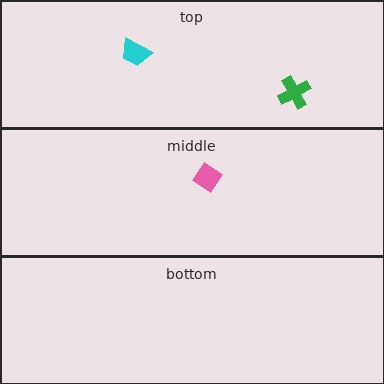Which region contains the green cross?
The top region.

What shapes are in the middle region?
The pink diamond.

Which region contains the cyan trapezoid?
The top region.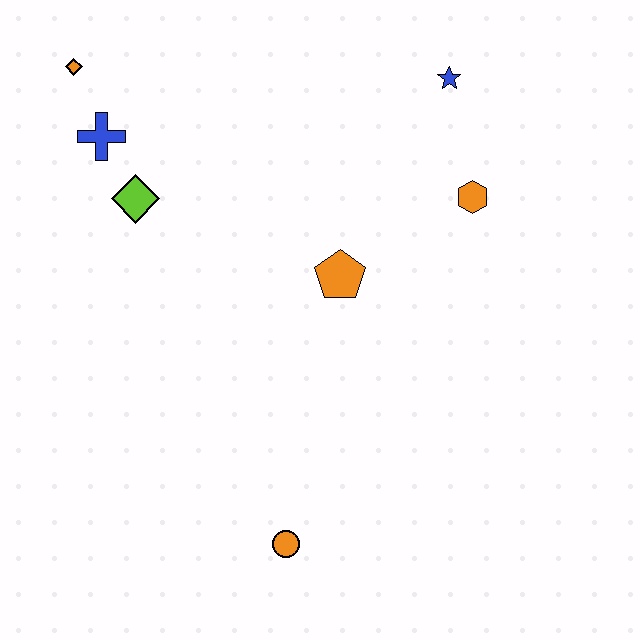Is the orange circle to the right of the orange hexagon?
No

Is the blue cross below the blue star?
Yes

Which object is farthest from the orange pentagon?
The orange diamond is farthest from the orange pentagon.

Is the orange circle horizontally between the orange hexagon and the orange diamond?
Yes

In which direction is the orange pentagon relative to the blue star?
The orange pentagon is below the blue star.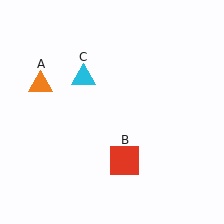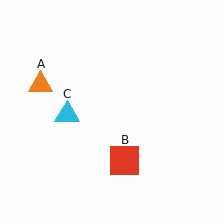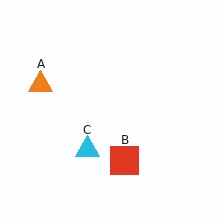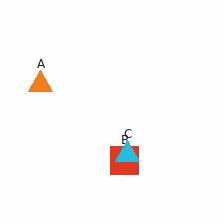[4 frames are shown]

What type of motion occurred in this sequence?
The cyan triangle (object C) rotated counterclockwise around the center of the scene.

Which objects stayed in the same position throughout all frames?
Orange triangle (object A) and red square (object B) remained stationary.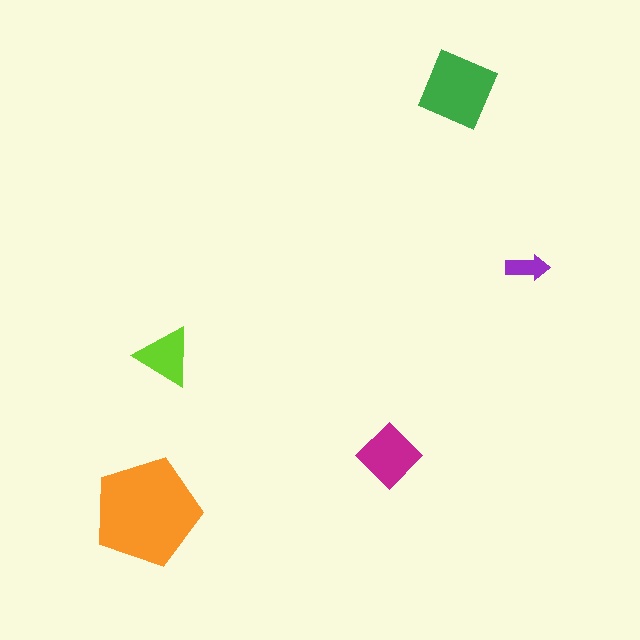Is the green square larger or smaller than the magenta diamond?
Larger.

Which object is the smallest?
The purple arrow.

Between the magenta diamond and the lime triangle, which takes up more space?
The magenta diamond.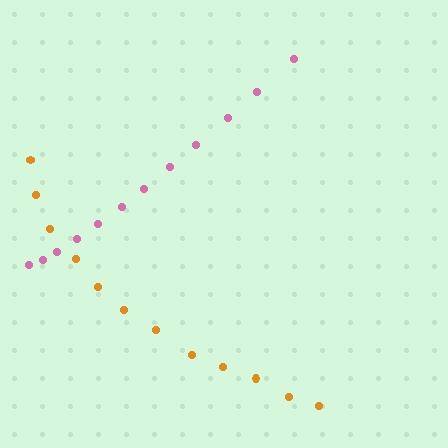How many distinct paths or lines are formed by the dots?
There are 2 distinct paths.